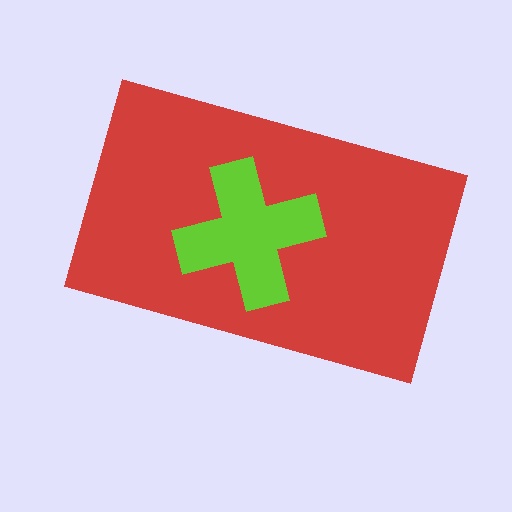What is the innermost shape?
The lime cross.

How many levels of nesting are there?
2.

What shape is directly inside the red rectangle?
The lime cross.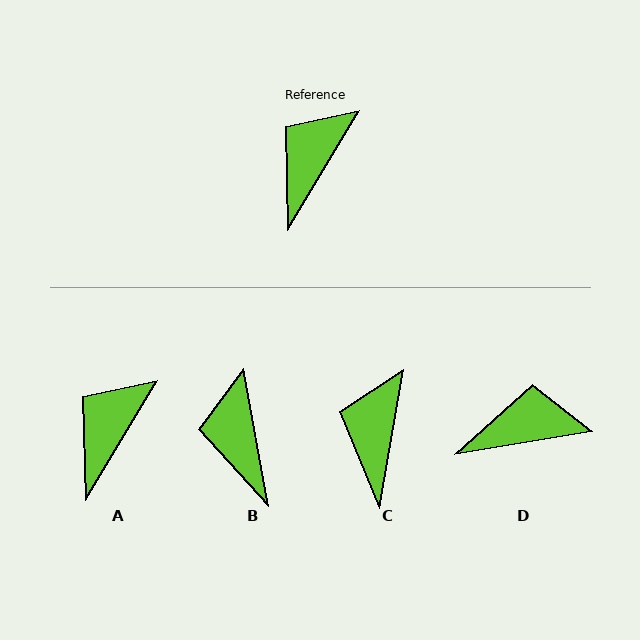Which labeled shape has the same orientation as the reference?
A.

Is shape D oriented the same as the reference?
No, it is off by about 49 degrees.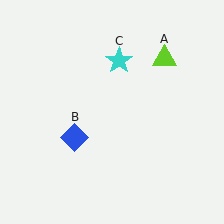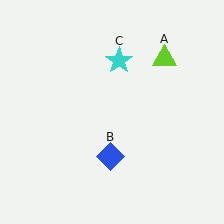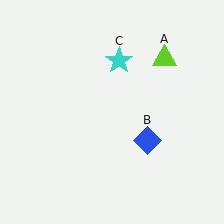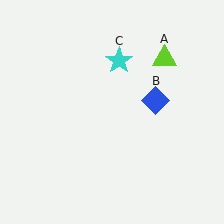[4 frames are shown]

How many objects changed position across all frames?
1 object changed position: blue diamond (object B).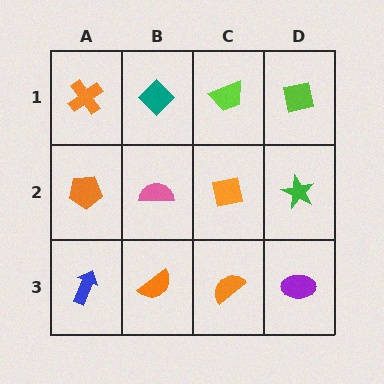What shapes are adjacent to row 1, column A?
An orange pentagon (row 2, column A), a teal diamond (row 1, column B).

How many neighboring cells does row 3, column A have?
2.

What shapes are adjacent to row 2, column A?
An orange cross (row 1, column A), a blue arrow (row 3, column A), a pink semicircle (row 2, column B).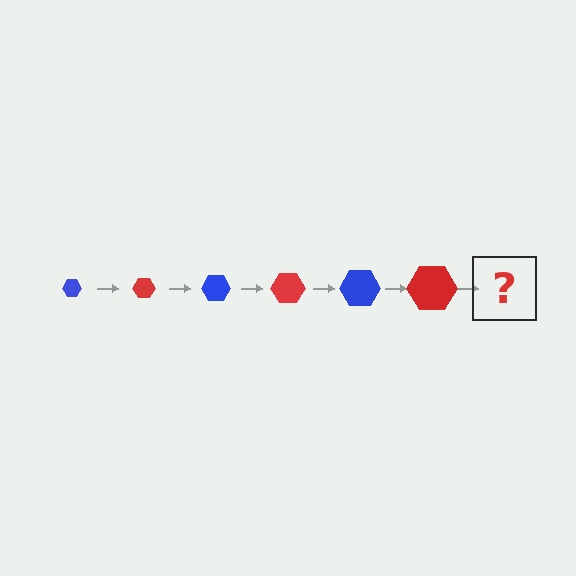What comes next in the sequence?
The next element should be a blue hexagon, larger than the previous one.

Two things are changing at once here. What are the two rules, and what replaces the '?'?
The two rules are that the hexagon grows larger each step and the color cycles through blue and red. The '?' should be a blue hexagon, larger than the previous one.